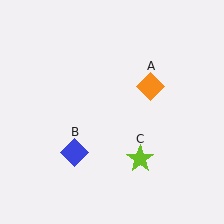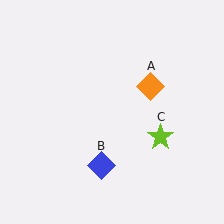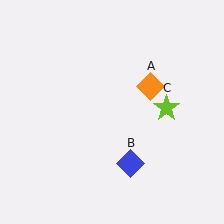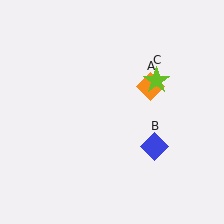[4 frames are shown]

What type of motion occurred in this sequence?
The blue diamond (object B), lime star (object C) rotated counterclockwise around the center of the scene.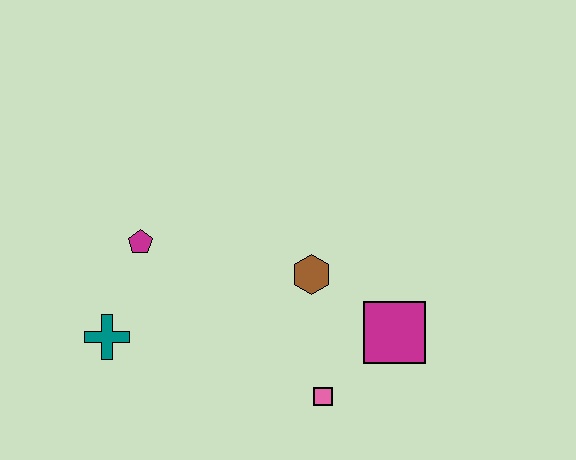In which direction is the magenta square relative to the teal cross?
The magenta square is to the right of the teal cross.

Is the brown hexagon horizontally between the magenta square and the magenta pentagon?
Yes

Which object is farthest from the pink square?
The magenta pentagon is farthest from the pink square.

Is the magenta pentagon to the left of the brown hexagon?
Yes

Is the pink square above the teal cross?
No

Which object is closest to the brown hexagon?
The magenta square is closest to the brown hexagon.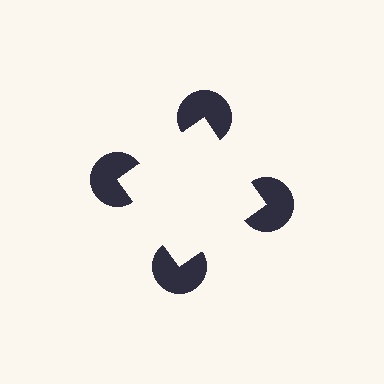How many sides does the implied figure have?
4 sides.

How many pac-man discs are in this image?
There are 4 — one at each vertex of the illusory square.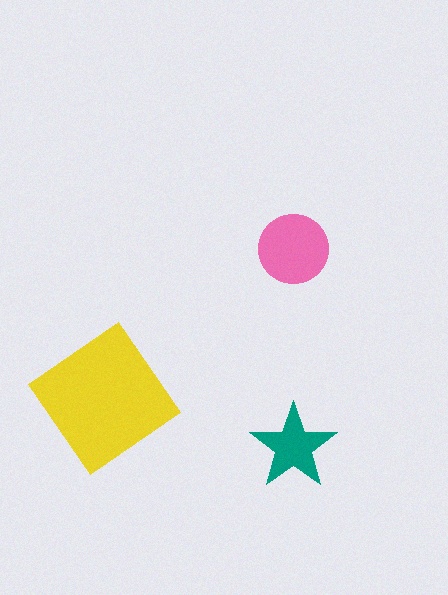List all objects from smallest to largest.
The teal star, the pink circle, the yellow diamond.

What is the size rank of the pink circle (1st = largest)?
2nd.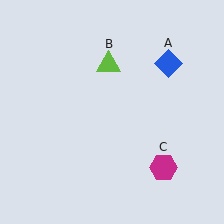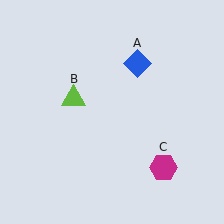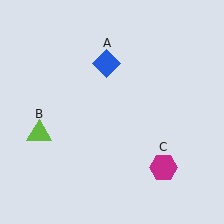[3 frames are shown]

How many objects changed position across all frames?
2 objects changed position: blue diamond (object A), lime triangle (object B).